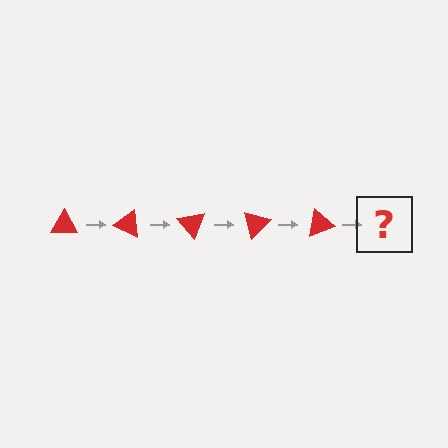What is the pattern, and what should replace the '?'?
The pattern is that the triangle rotates 25 degrees each step. The '?' should be a red triangle rotated 125 degrees.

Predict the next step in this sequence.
The next step is a red triangle rotated 125 degrees.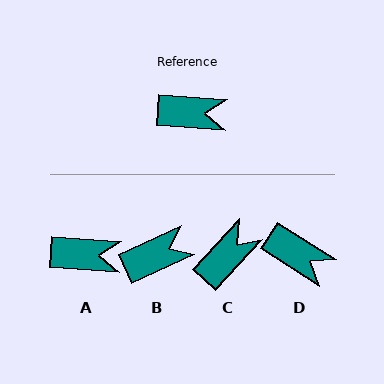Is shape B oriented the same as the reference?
No, it is off by about 29 degrees.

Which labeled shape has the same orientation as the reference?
A.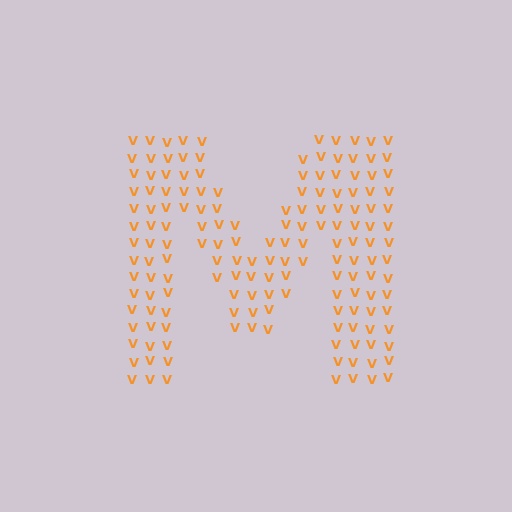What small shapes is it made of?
It is made of small letter V's.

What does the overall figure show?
The overall figure shows the letter M.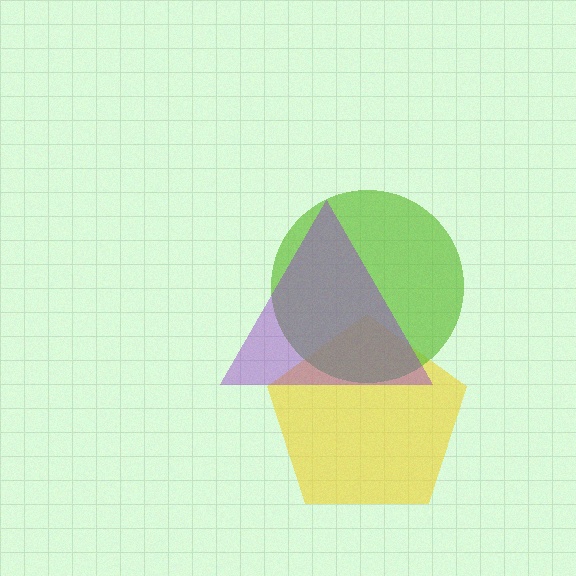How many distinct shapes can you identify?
There are 3 distinct shapes: a yellow pentagon, a lime circle, a purple triangle.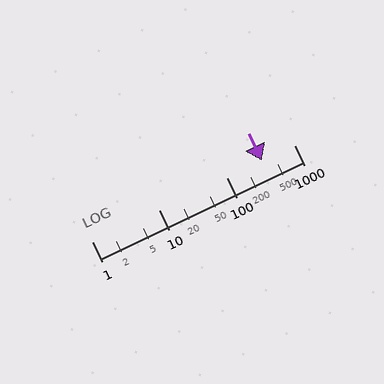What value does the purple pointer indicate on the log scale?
The pointer indicates approximately 330.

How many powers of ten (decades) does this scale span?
The scale spans 3 decades, from 1 to 1000.